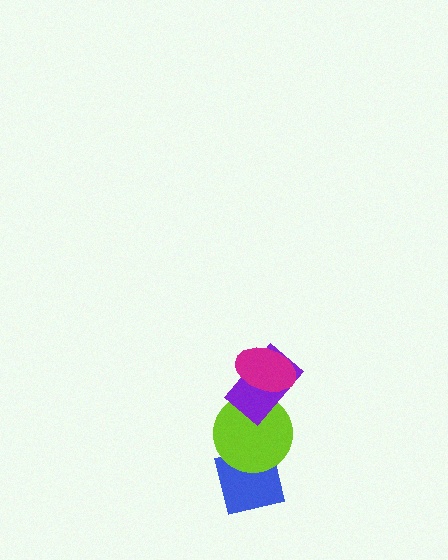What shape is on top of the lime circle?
The purple rectangle is on top of the lime circle.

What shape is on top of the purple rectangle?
The magenta ellipse is on top of the purple rectangle.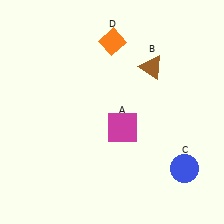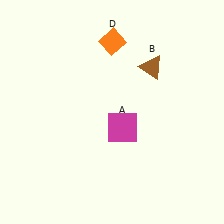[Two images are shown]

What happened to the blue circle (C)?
The blue circle (C) was removed in Image 2. It was in the bottom-right area of Image 1.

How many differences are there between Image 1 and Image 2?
There is 1 difference between the two images.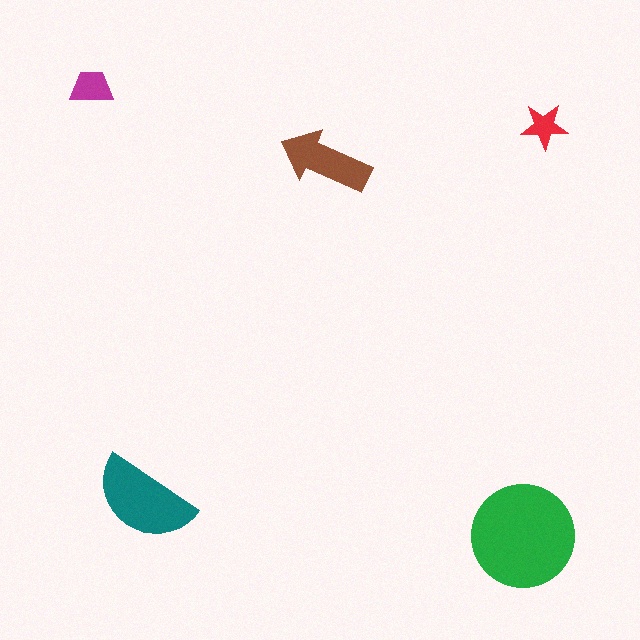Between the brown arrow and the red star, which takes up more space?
The brown arrow.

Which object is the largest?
The green circle.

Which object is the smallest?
The red star.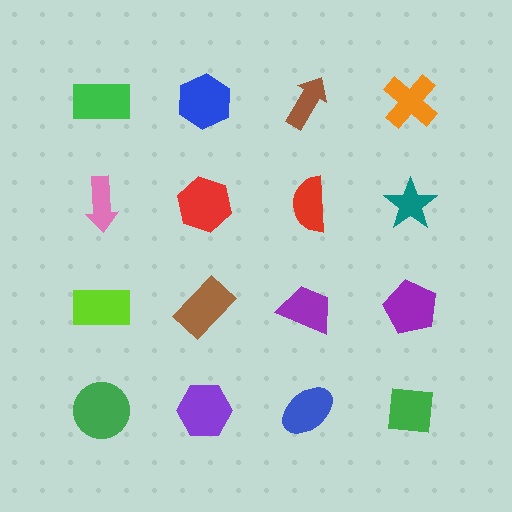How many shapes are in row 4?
4 shapes.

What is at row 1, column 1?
A green rectangle.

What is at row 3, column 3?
A purple trapezoid.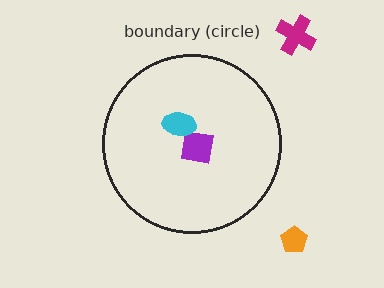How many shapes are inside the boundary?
2 inside, 2 outside.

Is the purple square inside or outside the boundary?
Inside.